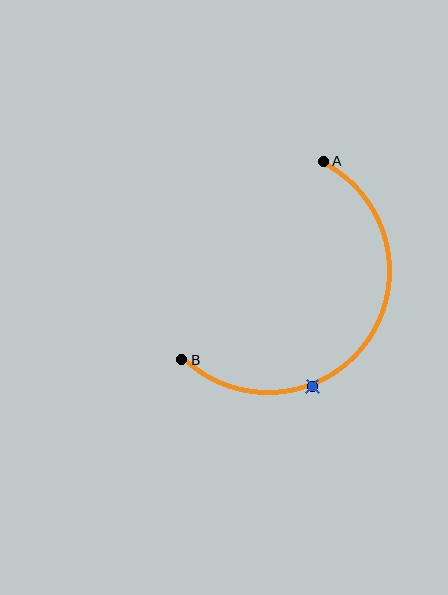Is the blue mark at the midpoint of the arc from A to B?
No. The blue mark lies on the arc but is closer to endpoint B. The arc midpoint would be at the point on the curve equidistant along the arc from both A and B.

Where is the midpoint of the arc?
The arc midpoint is the point on the curve farthest from the straight line joining A and B. It sits below and to the right of that line.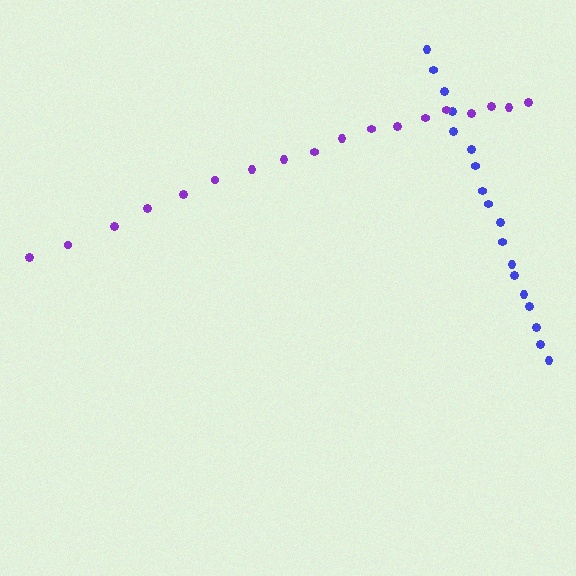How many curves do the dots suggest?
There are 2 distinct paths.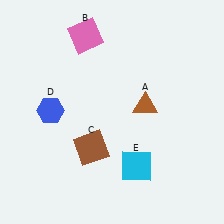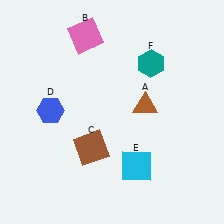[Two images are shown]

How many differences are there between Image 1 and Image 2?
There is 1 difference between the two images.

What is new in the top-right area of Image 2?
A teal hexagon (F) was added in the top-right area of Image 2.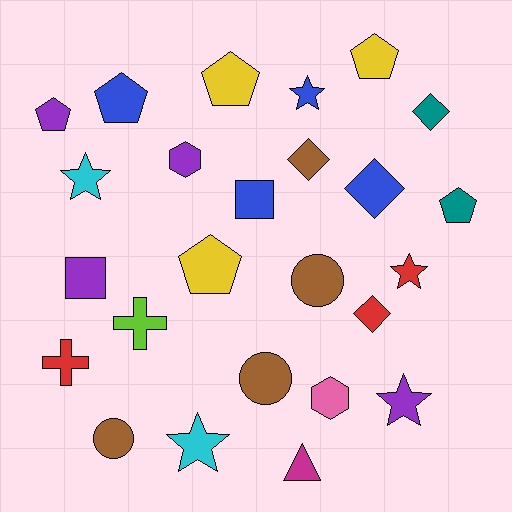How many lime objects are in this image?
There is 1 lime object.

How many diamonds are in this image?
There are 4 diamonds.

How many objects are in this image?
There are 25 objects.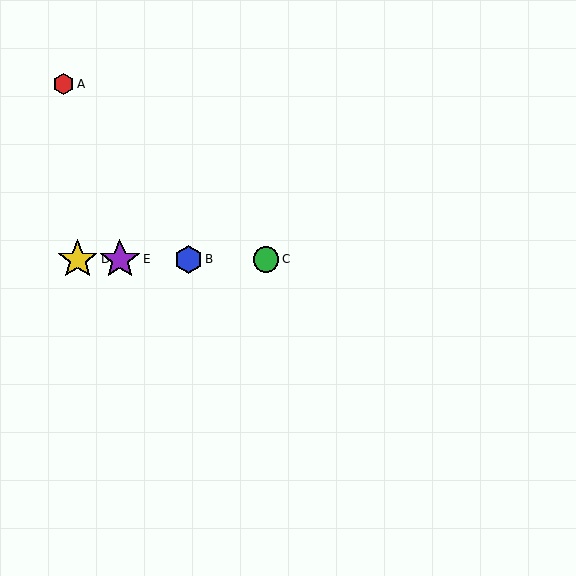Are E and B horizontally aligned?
Yes, both are at y≈259.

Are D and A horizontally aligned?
No, D is at y≈259 and A is at y≈84.